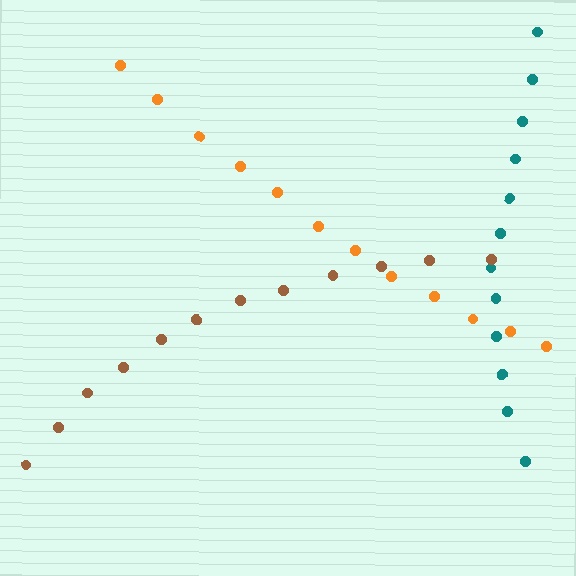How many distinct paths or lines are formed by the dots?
There are 3 distinct paths.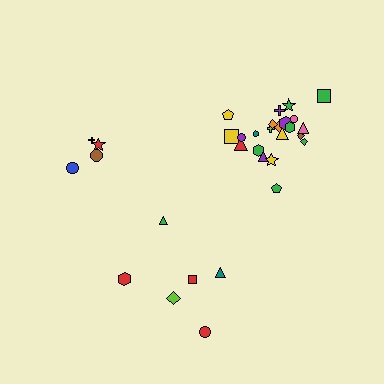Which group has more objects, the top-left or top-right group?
The top-right group.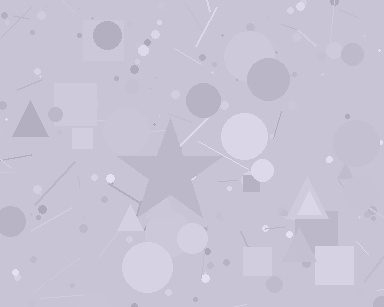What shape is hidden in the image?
A star is hidden in the image.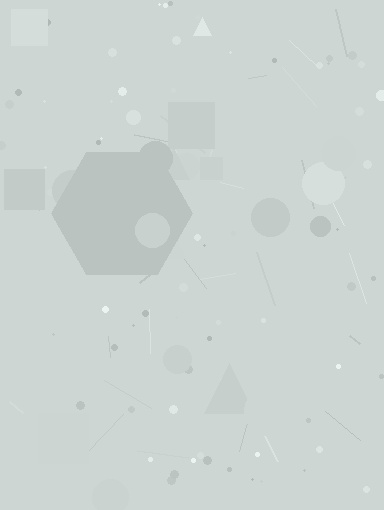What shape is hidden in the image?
A hexagon is hidden in the image.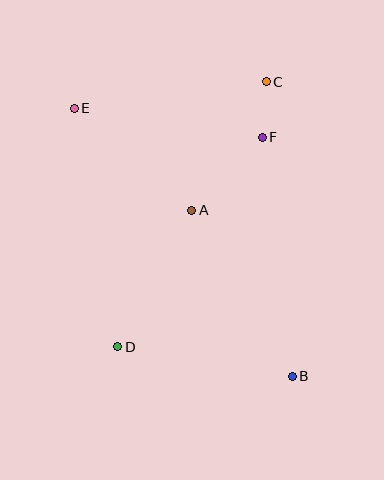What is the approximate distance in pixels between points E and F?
The distance between E and F is approximately 190 pixels.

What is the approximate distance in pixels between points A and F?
The distance between A and F is approximately 102 pixels.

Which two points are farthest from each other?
Points B and E are farthest from each other.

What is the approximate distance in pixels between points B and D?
The distance between B and D is approximately 177 pixels.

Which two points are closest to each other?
Points C and F are closest to each other.